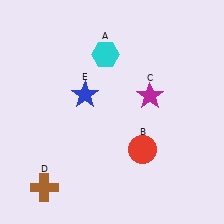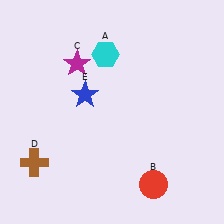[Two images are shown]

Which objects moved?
The objects that moved are: the red circle (B), the magenta star (C), the brown cross (D).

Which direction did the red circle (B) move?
The red circle (B) moved down.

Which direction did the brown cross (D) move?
The brown cross (D) moved up.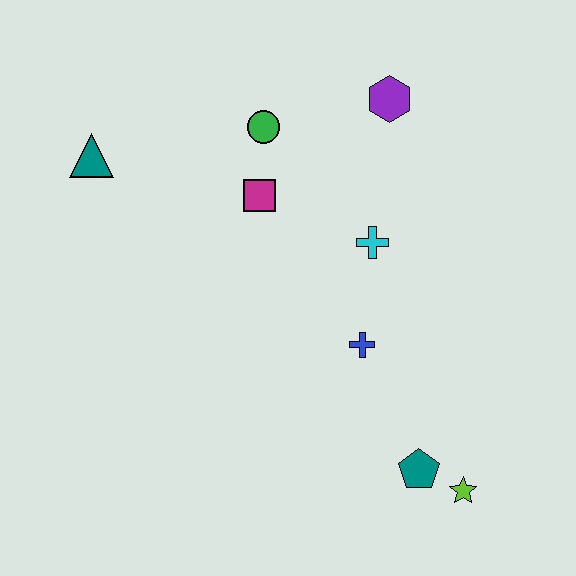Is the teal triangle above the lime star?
Yes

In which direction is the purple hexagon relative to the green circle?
The purple hexagon is to the right of the green circle.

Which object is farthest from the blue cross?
The teal triangle is farthest from the blue cross.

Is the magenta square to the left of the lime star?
Yes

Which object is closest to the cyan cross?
The blue cross is closest to the cyan cross.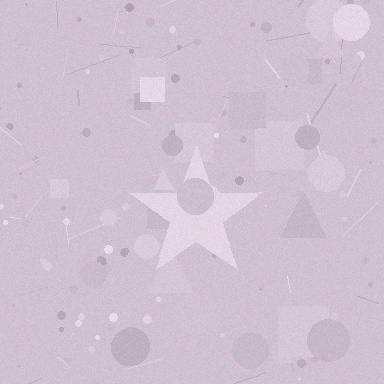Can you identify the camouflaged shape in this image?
The camouflaged shape is a star.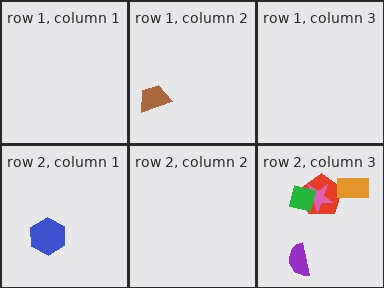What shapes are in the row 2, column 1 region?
The blue hexagon.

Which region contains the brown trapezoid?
The row 1, column 2 region.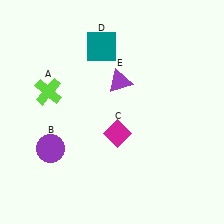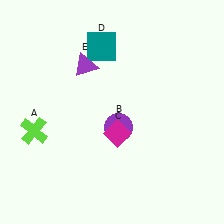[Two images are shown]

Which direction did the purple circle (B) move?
The purple circle (B) moved right.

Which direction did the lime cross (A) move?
The lime cross (A) moved down.